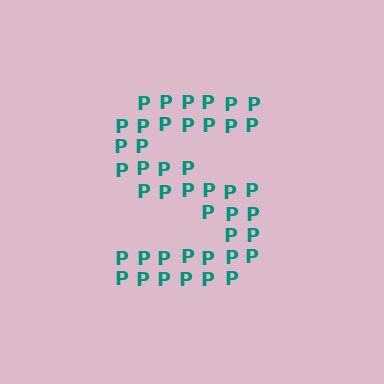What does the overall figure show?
The overall figure shows the letter S.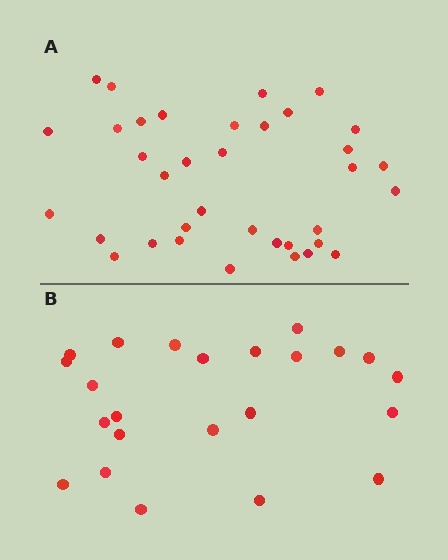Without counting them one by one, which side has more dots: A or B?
Region A (the top region) has more dots.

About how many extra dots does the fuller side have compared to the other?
Region A has approximately 15 more dots than region B.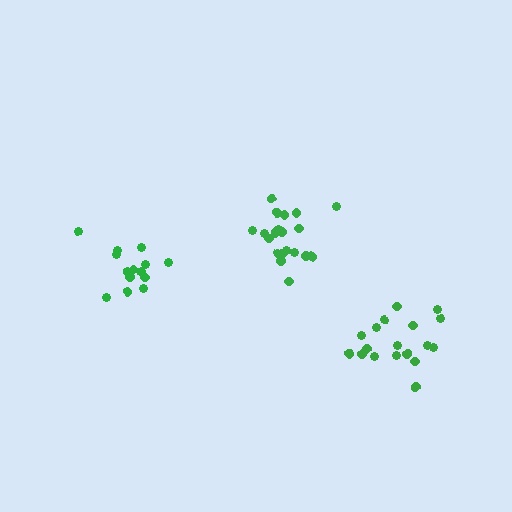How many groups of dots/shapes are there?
There are 3 groups.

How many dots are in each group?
Group 1: 20 dots, Group 2: 18 dots, Group 3: 14 dots (52 total).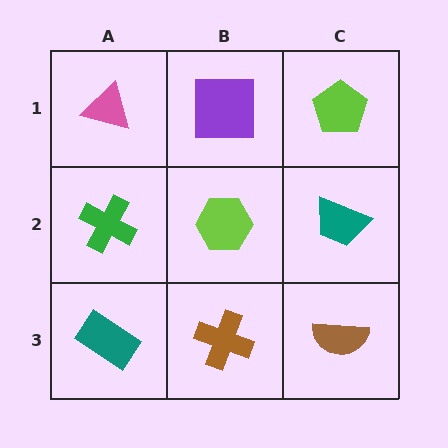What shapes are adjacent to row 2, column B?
A purple square (row 1, column B), a brown cross (row 3, column B), a green cross (row 2, column A), a teal trapezoid (row 2, column C).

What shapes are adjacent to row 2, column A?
A pink triangle (row 1, column A), a teal rectangle (row 3, column A), a lime hexagon (row 2, column B).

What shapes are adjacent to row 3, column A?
A green cross (row 2, column A), a brown cross (row 3, column B).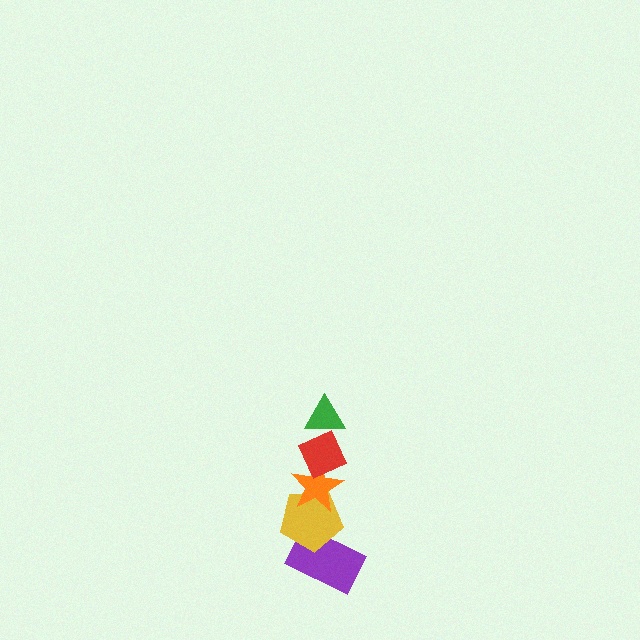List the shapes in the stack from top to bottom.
From top to bottom: the green triangle, the red diamond, the orange star, the yellow pentagon, the purple rectangle.